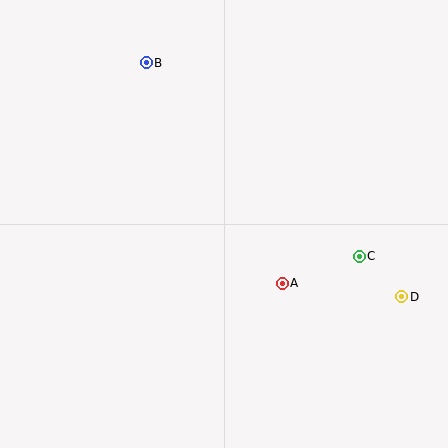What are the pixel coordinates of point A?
Point A is at (282, 283).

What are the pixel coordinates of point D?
Point D is at (402, 297).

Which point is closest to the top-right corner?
Point C is closest to the top-right corner.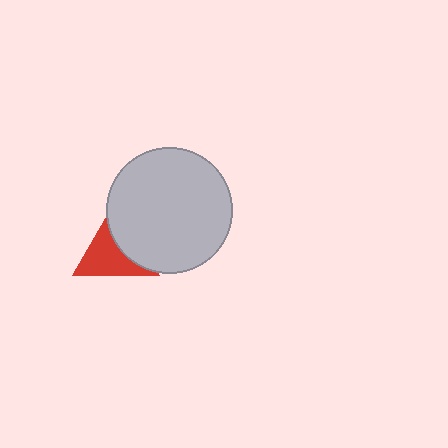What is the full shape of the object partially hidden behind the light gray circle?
The partially hidden object is a red triangle.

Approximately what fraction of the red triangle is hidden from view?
Roughly 42% of the red triangle is hidden behind the light gray circle.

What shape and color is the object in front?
The object in front is a light gray circle.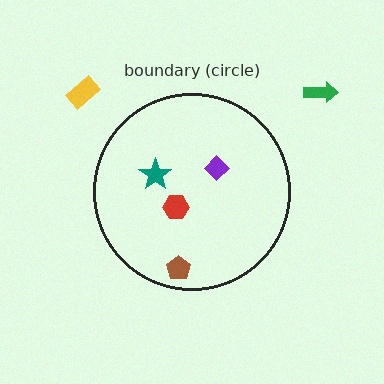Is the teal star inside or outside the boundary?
Inside.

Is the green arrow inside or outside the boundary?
Outside.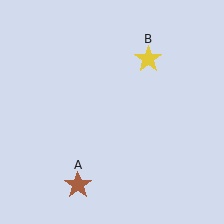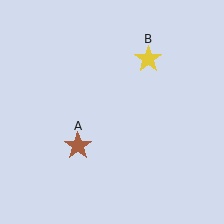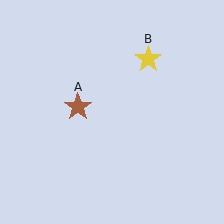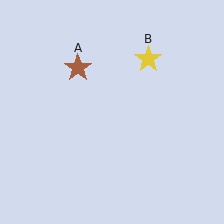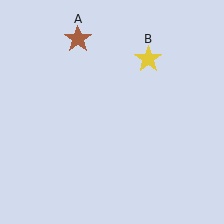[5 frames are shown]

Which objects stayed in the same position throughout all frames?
Yellow star (object B) remained stationary.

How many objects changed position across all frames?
1 object changed position: brown star (object A).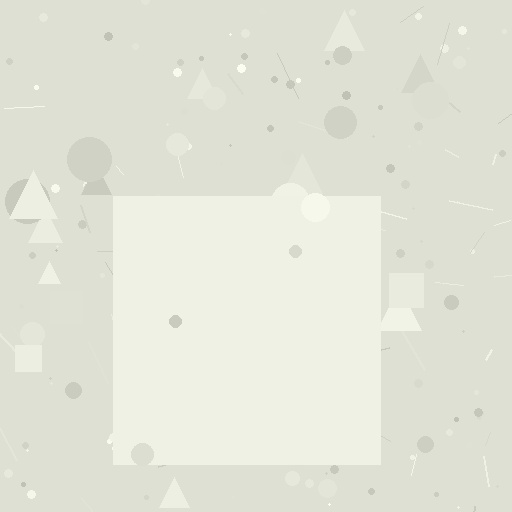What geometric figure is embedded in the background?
A square is embedded in the background.